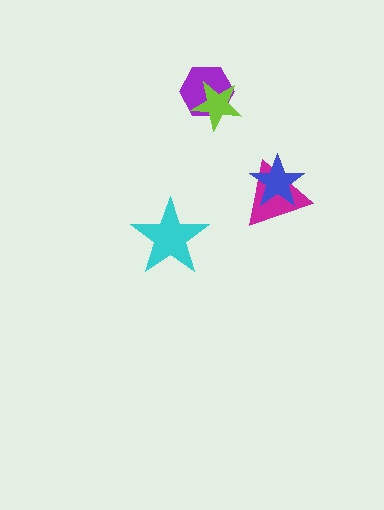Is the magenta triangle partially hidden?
Yes, it is partially covered by another shape.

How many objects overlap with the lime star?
1 object overlaps with the lime star.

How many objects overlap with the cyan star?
0 objects overlap with the cyan star.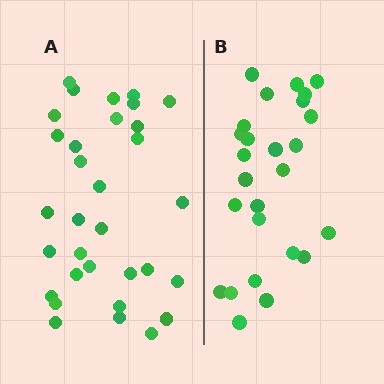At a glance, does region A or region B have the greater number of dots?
Region A (the left region) has more dots.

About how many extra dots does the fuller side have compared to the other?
Region A has about 6 more dots than region B.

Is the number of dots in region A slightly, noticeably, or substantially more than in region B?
Region A has only slightly more — the two regions are fairly close. The ratio is roughly 1.2 to 1.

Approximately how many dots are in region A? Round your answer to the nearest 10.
About 30 dots. (The exact count is 32, which rounds to 30.)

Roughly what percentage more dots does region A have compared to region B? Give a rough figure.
About 25% more.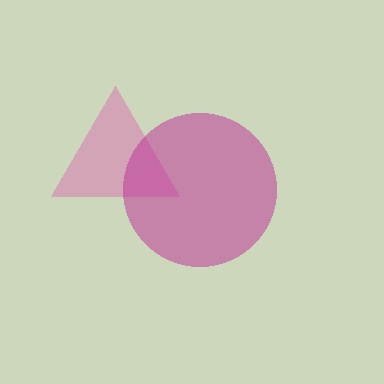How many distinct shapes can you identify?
There are 2 distinct shapes: a pink triangle, a magenta circle.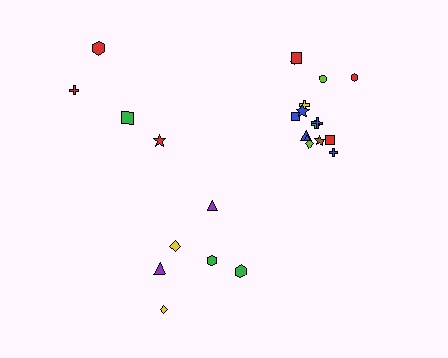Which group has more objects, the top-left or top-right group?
The top-right group.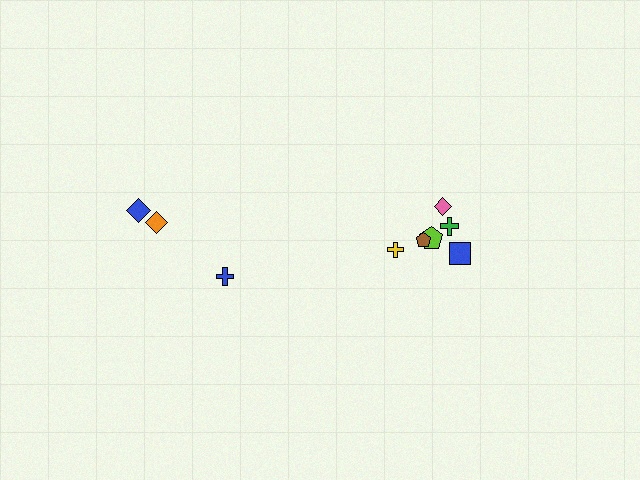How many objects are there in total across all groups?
There are 9 objects.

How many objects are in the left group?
There are 3 objects.